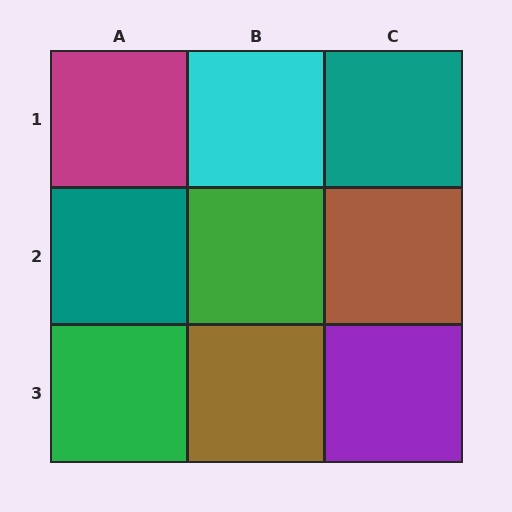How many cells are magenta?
1 cell is magenta.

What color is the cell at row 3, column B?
Brown.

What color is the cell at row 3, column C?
Purple.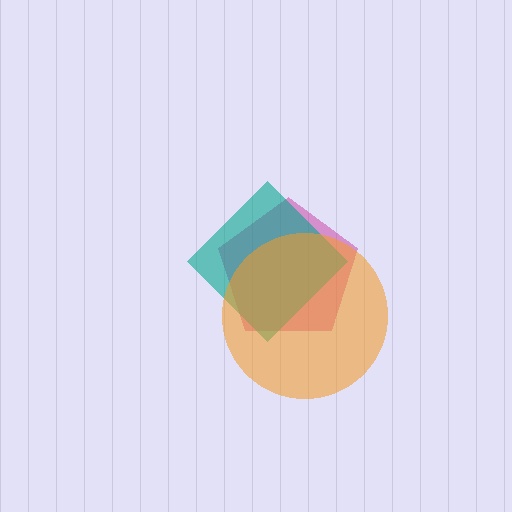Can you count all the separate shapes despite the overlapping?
Yes, there are 3 separate shapes.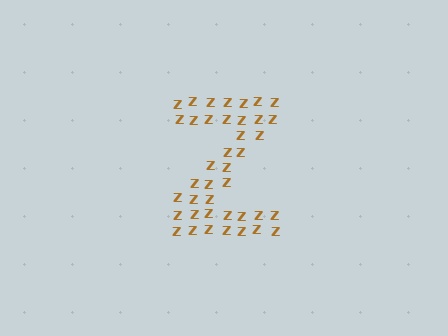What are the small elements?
The small elements are letter Z's.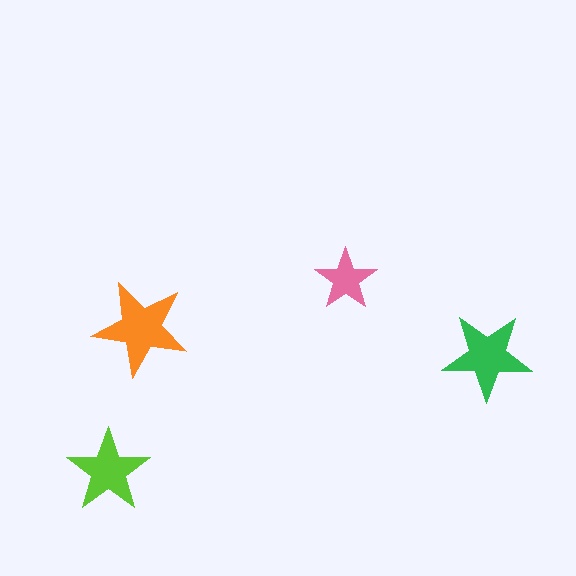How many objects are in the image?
There are 4 objects in the image.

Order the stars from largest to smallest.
the orange one, the green one, the lime one, the pink one.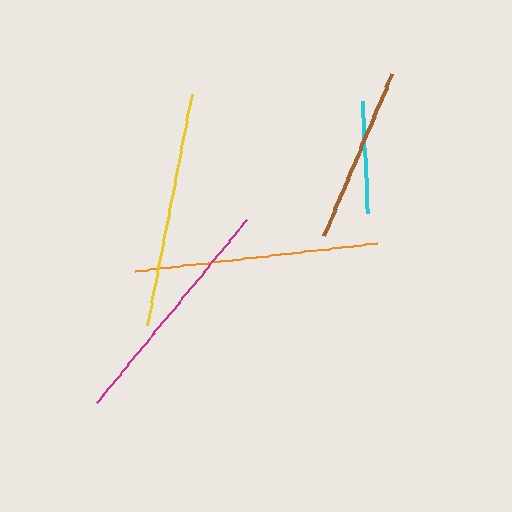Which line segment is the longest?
The orange line is the longest at approximately 243 pixels.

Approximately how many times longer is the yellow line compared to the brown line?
The yellow line is approximately 1.3 times the length of the brown line.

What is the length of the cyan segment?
The cyan segment is approximately 112 pixels long.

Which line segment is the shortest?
The cyan line is the shortest at approximately 112 pixels.